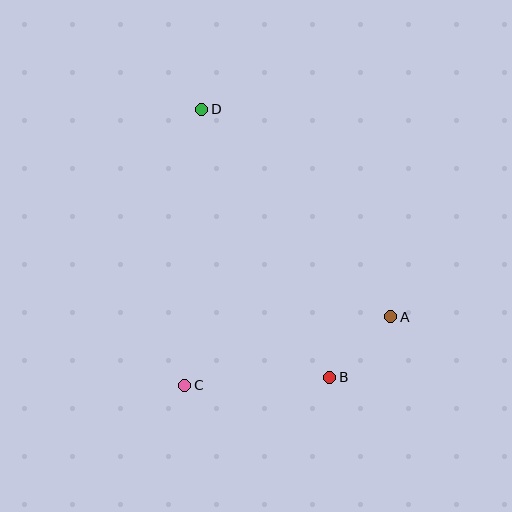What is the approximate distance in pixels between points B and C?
The distance between B and C is approximately 145 pixels.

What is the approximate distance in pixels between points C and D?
The distance between C and D is approximately 276 pixels.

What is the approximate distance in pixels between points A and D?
The distance between A and D is approximately 281 pixels.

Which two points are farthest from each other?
Points B and D are farthest from each other.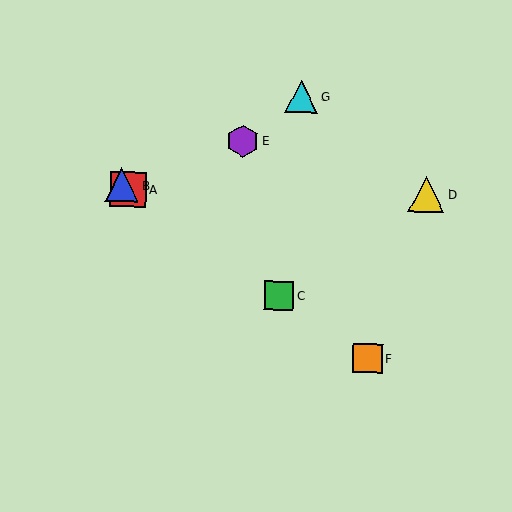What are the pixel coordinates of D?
Object D is at (426, 194).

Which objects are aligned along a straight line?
Objects A, B, C, F are aligned along a straight line.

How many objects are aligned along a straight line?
4 objects (A, B, C, F) are aligned along a straight line.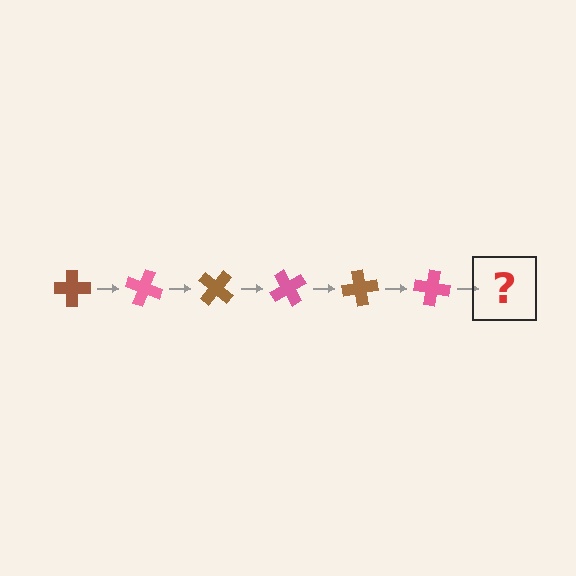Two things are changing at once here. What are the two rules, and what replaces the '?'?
The two rules are that it rotates 20 degrees each step and the color cycles through brown and pink. The '?' should be a brown cross, rotated 120 degrees from the start.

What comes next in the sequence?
The next element should be a brown cross, rotated 120 degrees from the start.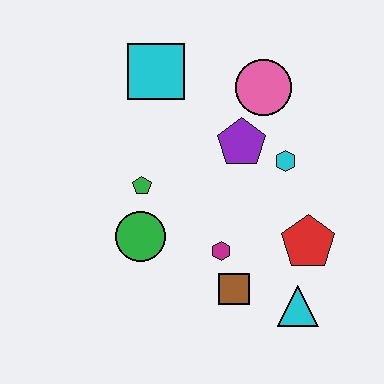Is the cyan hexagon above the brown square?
Yes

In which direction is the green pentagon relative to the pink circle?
The green pentagon is to the left of the pink circle.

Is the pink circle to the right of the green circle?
Yes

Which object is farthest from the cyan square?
The cyan triangle is farthest from the cyan square.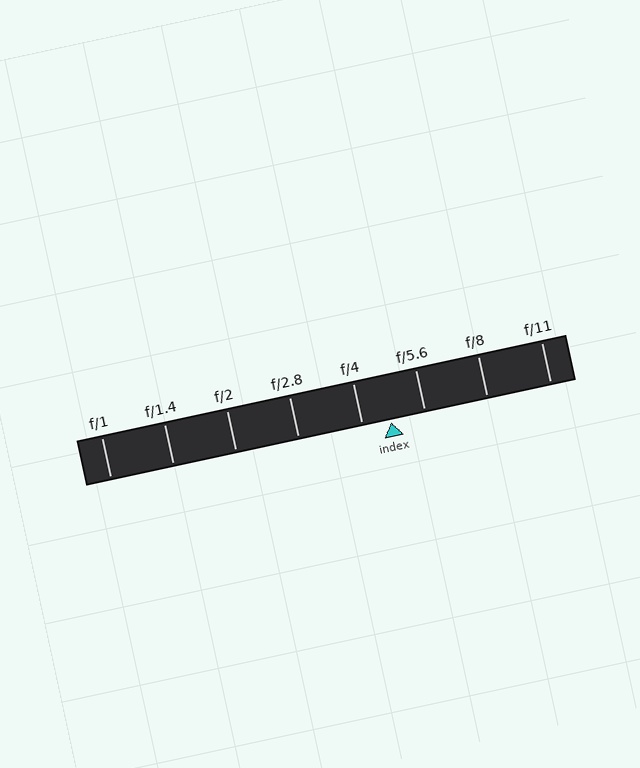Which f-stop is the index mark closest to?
The index mark is closest to f/4.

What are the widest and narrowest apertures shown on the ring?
The widest aperture shown is f/1 and the narrowest is f/11.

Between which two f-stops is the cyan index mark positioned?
The index mark is between f/4 and f/5.6.